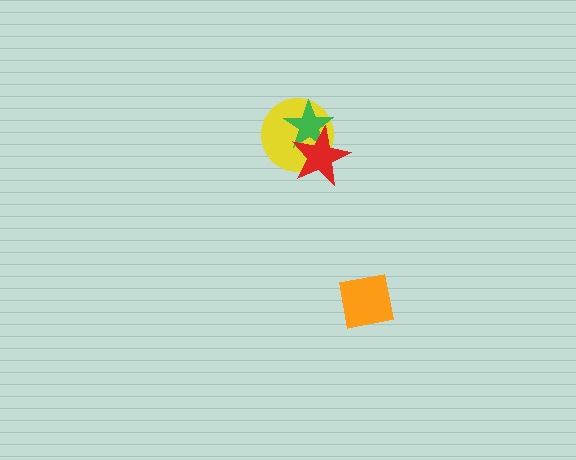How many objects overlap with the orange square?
0 objects overlap with the orange square.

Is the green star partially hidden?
Yes, it is partially covered by another shape.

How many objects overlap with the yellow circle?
2 objects overlap with the yellow circle.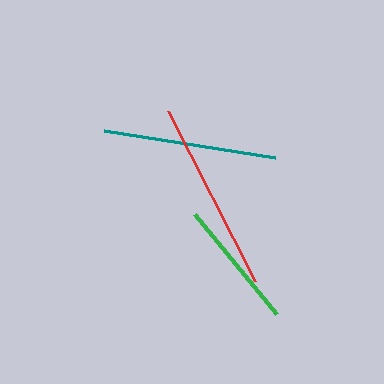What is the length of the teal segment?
The teal segment is approximately 173 pixels long.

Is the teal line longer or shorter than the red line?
The red line is longer than the teal line.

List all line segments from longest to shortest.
From longest to shortest: red, teal, green.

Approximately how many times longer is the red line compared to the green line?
The red line is approximately 1.5 times the length of the green line.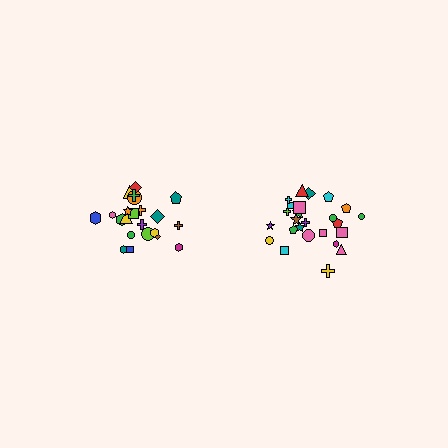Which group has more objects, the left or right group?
The right group.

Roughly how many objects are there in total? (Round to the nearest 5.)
Roughly 45 objects in total.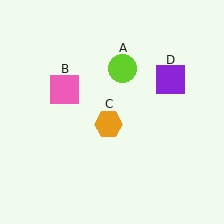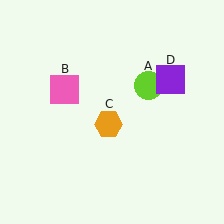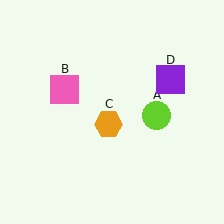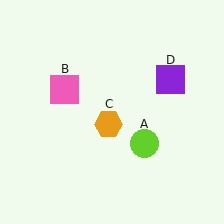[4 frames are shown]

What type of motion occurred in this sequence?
The lime circle (object A) rotated clockwise around the center of the scene.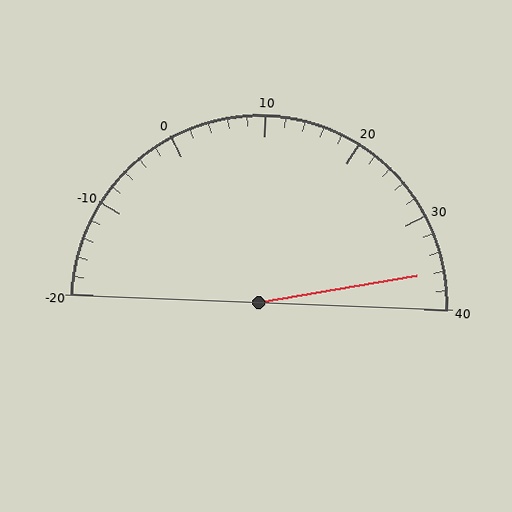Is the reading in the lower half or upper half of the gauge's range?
The reading is in the upper half of the range (-20 to 40).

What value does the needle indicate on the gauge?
The needle indicates approximately 36.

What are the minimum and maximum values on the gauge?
The gauge ranges from -20 to 40.